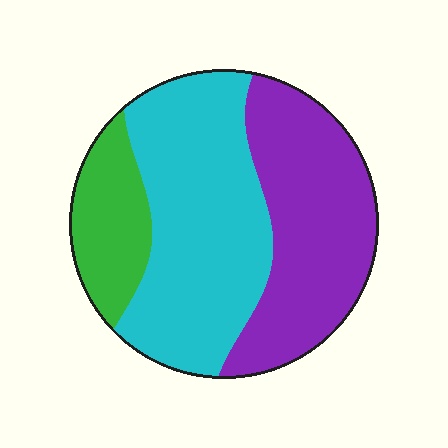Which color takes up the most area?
Cyan, at roughly 45%.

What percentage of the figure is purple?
Purple covers 38% of the figure.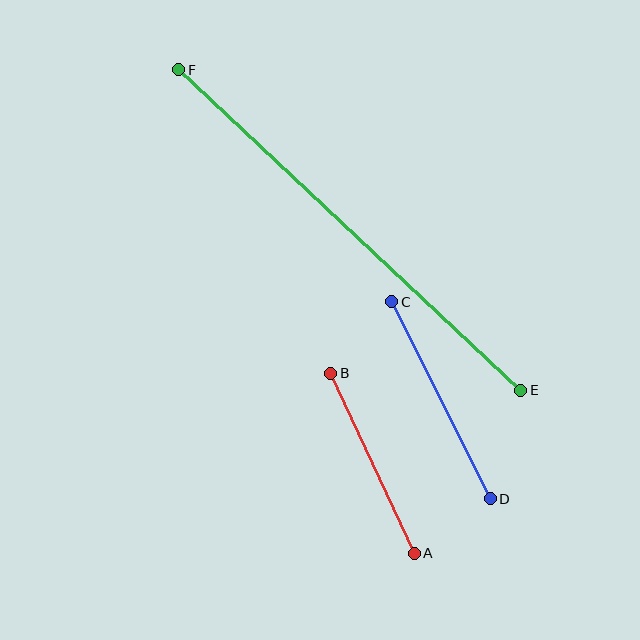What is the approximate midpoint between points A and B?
The midpoint is at approximately (372, 463) pixels.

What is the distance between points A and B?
The distance is approximately 199 pixels.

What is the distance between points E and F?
The distance is approximately 469 pixels.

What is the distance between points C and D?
The distance is approximately 220 pixels.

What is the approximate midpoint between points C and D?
The midpoint is at approximately (441, 400) pixels.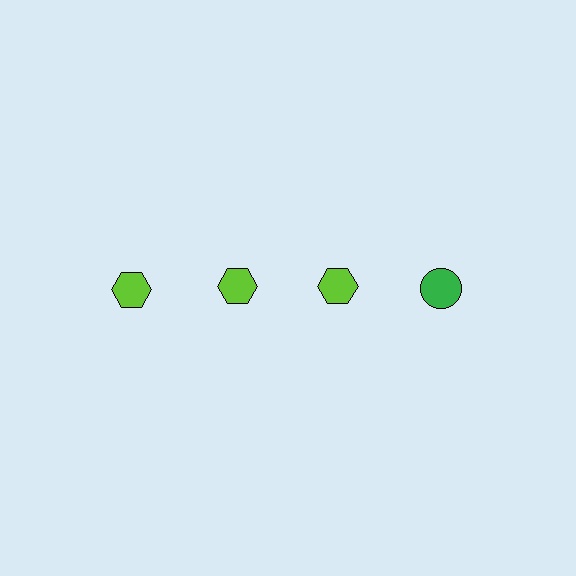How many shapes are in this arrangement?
There are 4 shapes arranged in a grid pattern.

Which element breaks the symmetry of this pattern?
The green circle in the top row, second from right column breaks the symmetry. All other shapes are lime hexagons.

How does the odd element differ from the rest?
It differs in both color (green instead of lime) and shape (circle instead of hexagon).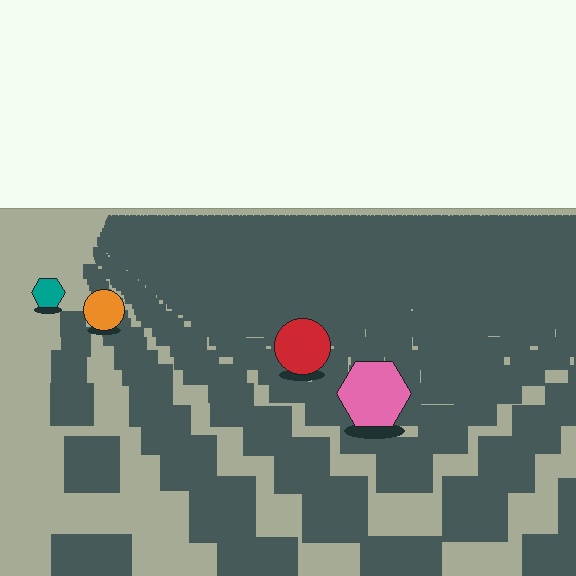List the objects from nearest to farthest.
From nearest to farthest: the pink hexagon, the red circle, the orange circle, the teal hexagon.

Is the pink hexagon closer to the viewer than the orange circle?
Yes. The pink hexagon is closer — you can tell from the texture gradient: the ground texture is coarser near it.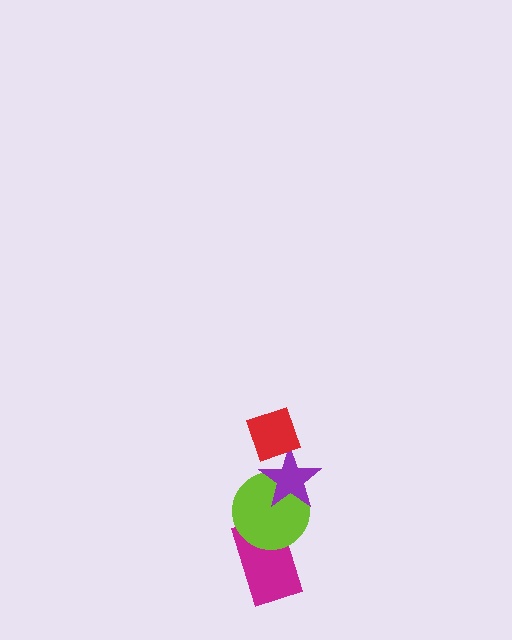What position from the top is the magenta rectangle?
The magenta rectangle is 4th from the top.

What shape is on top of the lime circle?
The purple star is on top of the lime circle.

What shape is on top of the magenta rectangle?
The lime circle is on top of the magenta rectangle.